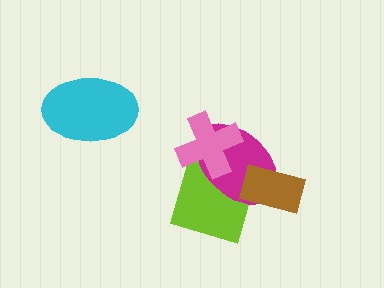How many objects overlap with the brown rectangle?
1 object overlaps with the brown rectangle.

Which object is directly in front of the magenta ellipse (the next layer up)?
The pink cross is directly in front of the magenta ellipse.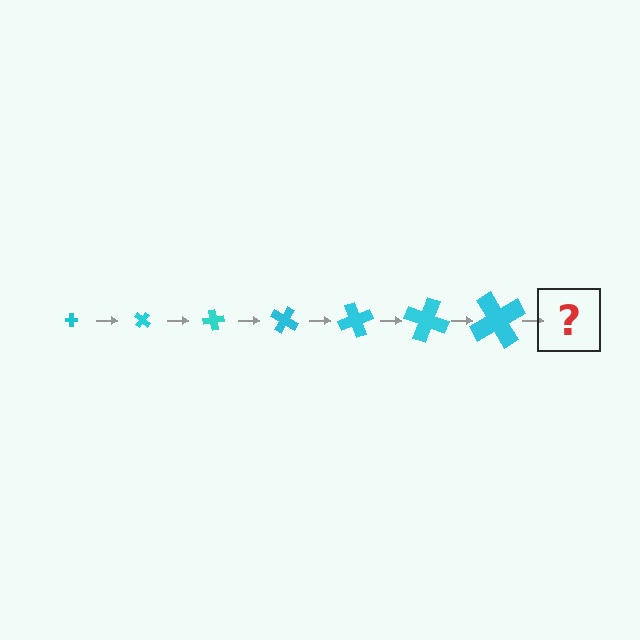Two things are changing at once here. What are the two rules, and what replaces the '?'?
The two rules are that the cross grows larger each step and it rotates 40 degrees each step. The '?' should be a cross, larger than the previous one and rotated 280 degrees from the start.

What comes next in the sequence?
The next element should be a cross, larger than the previous one and rotated 280 degrees from the start.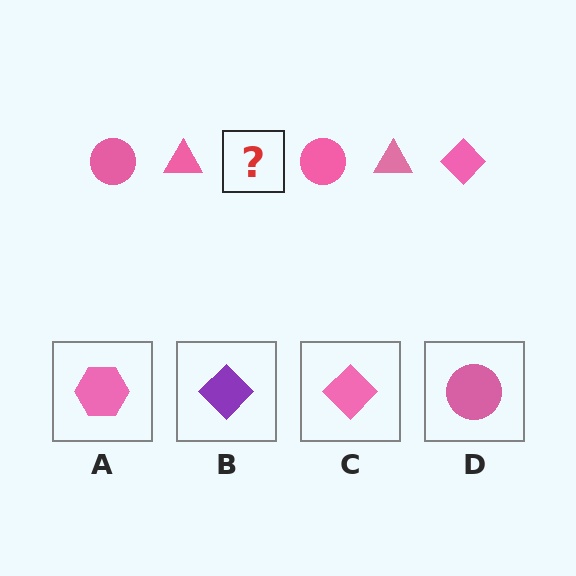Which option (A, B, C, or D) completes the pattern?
C.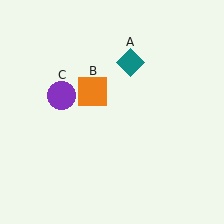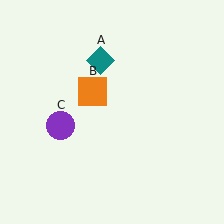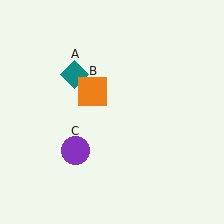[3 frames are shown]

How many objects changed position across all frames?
2 objects changed position: teal diamond (object A), purple circle (object C).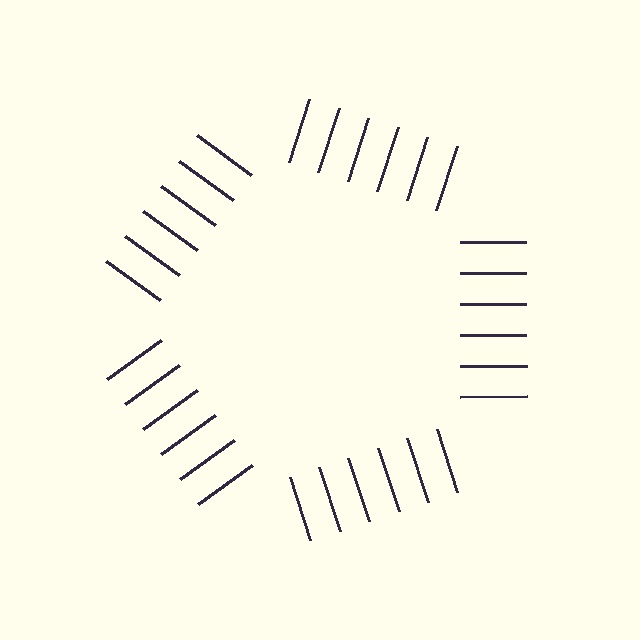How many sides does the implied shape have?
5 sides — the line-ends trace a pentagon.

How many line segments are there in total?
30 — 6 along each of the 5 edges.